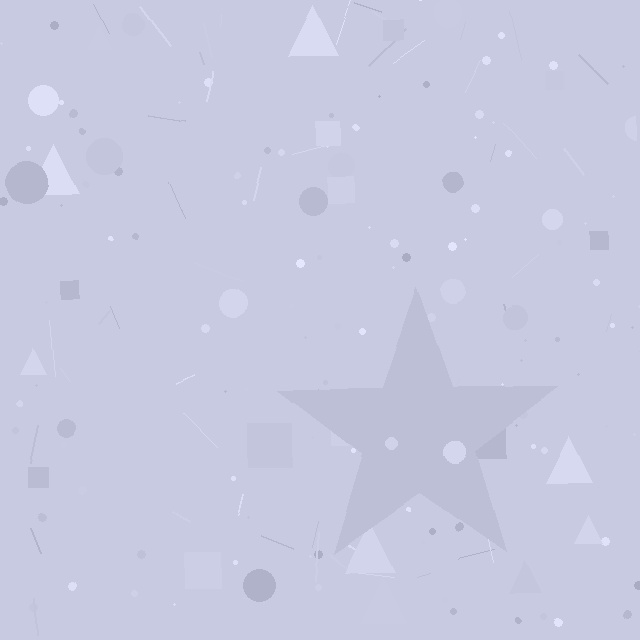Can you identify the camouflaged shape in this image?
The camouflaged shape is a star.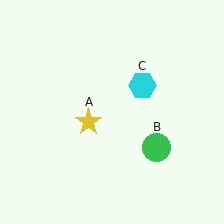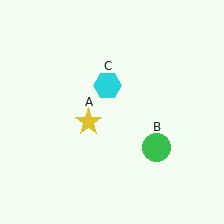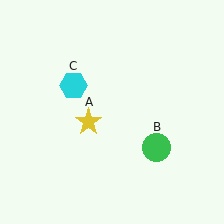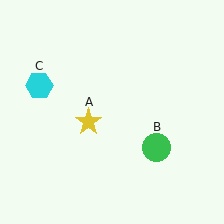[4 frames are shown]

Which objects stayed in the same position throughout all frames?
Yellow star (object A) and green circle (object B) remained stationary.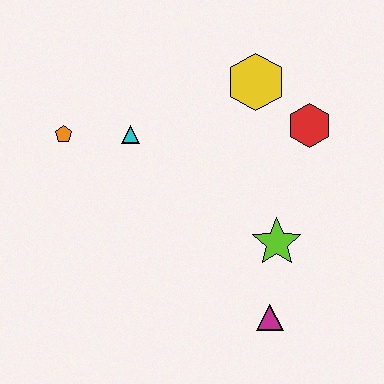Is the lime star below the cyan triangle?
Yes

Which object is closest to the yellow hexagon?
The red hexagon is closest to the yellow hexagon.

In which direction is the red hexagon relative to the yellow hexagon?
The red hexagon is to the right of the yellow hexagon.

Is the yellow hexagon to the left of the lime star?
Yes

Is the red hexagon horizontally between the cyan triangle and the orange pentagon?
No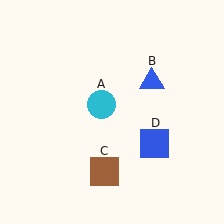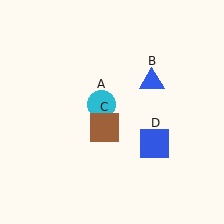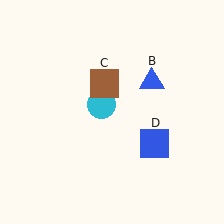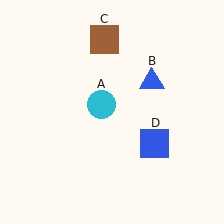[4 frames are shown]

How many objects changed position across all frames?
1 object changed position: brown square (object C).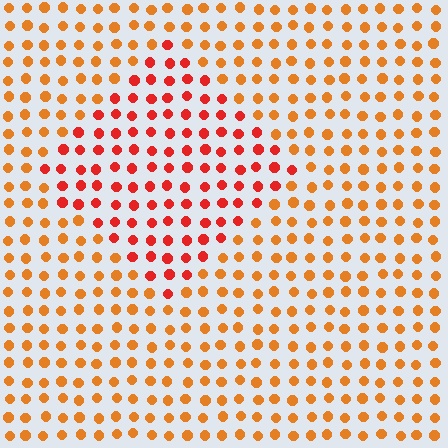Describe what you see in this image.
The image is filled with small orange elements in a uniform arrangement. A diamond-shaped region is visible where the elements are tinted to a slightly different hue, forming a subtle color boundary.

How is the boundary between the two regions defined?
The boundary is defined purely by a slight shift in hue (about 29 degrees). Spacing, size, and orientation are identical on both sides.